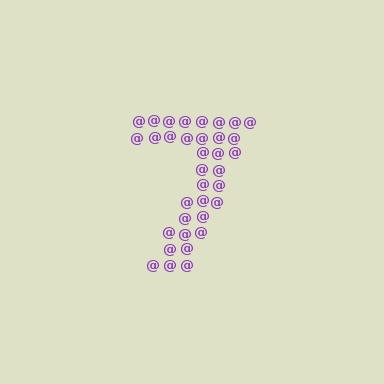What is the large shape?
The large shape is the digit 7.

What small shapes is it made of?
It is made of small at signs.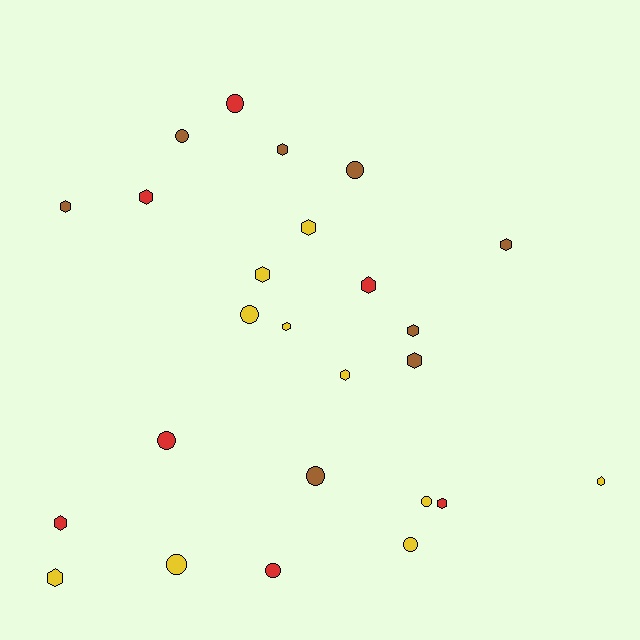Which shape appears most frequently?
Hexagon, with 15 objects.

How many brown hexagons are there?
There are 5 brown hexagons.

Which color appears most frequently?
Yellow, with 10 objects.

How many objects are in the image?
There are 25 objects.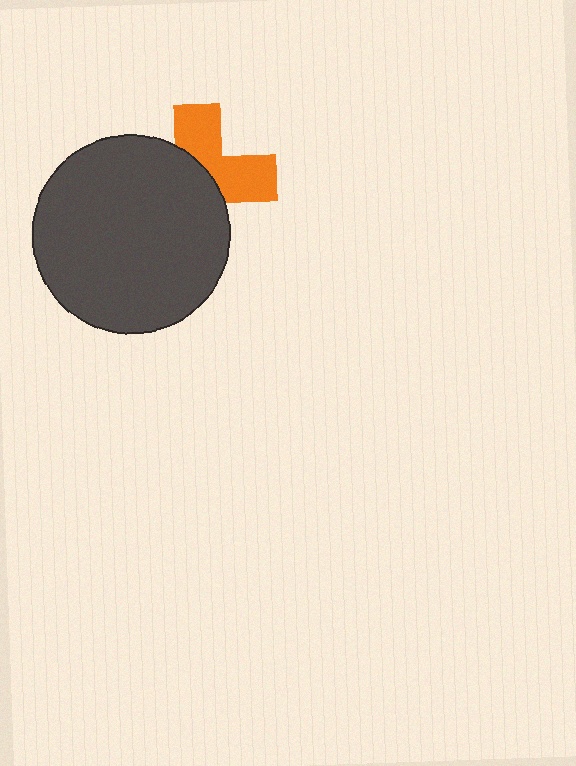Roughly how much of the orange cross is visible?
A small part of it is visible (roughly 43%).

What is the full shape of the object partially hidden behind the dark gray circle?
The partially hidden object is an orange cross.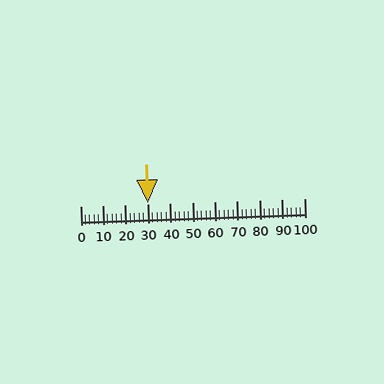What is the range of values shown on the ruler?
The ruler shows values from 0 to 100.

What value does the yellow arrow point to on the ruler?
The yellow arrow points to approximately 30.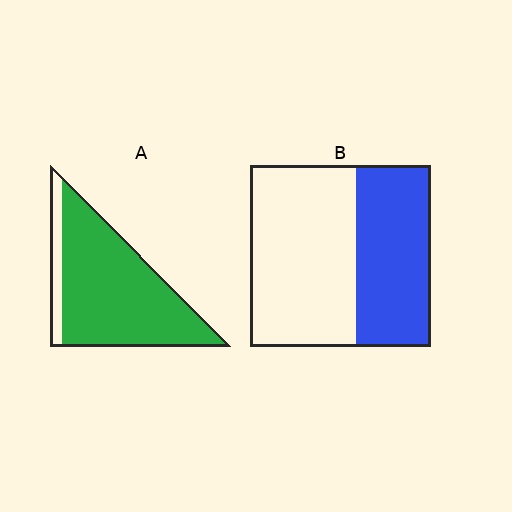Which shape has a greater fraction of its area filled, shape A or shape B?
Shape A.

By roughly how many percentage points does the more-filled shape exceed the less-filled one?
By roughly 45 percentage points (A over B).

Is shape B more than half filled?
No.